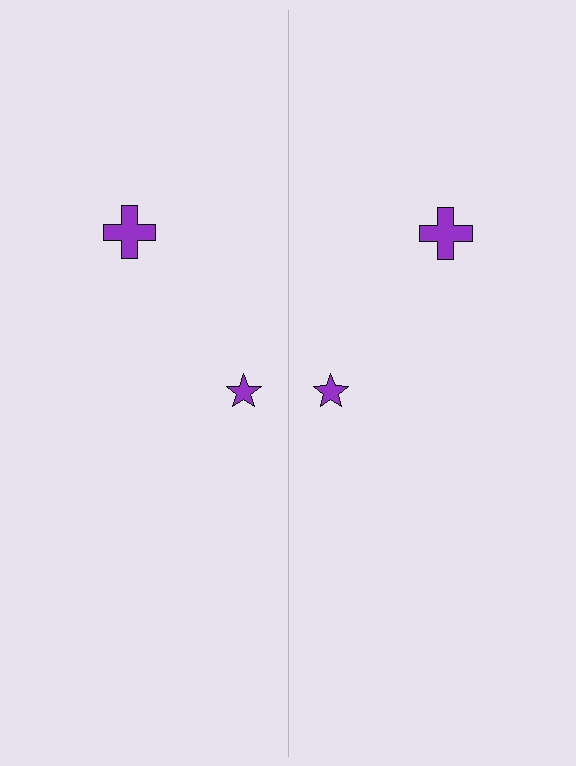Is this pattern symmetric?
Yes, this pattern has bilateral (reflection) symmetry.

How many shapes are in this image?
There are 4 shapes in this image.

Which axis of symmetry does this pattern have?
The pattern has a vertical axis of symmetry running through the center of the image.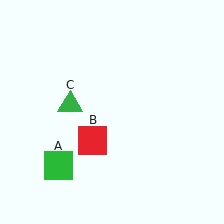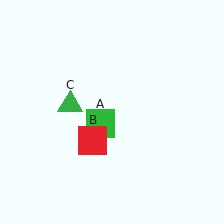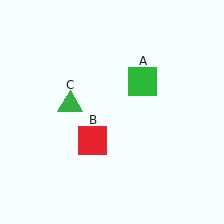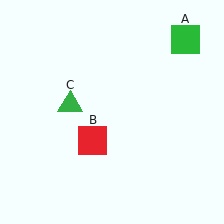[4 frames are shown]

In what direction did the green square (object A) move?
The green square (object A) moved up and to the right.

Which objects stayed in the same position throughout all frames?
Red square (object B) and green triangle (object C) remained stationary.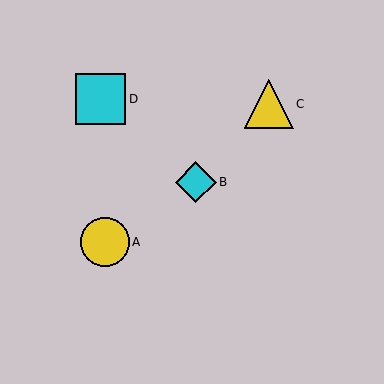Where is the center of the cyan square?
The center of the cyan square is at (101, 99).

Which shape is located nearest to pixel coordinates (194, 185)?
The cyan diamond (labeled B) at (196, 182) is nearest to that location.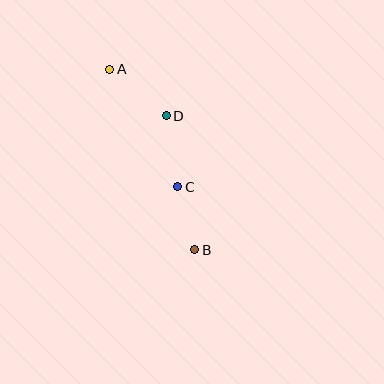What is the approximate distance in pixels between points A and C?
The distance between A and C is approximately 136 pixels.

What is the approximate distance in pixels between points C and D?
The distance between C and D is approximately 72 pixels.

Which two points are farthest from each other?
Points A and B are farthest from each other.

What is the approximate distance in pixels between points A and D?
The distance between A and D is approximately 73 pixels.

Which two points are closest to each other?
Points B and C are closest to each other.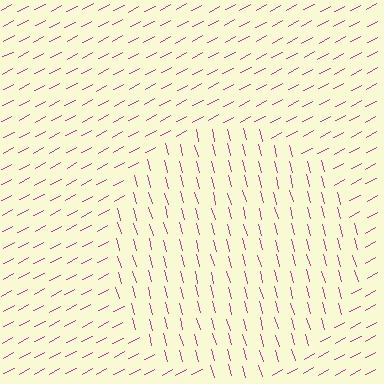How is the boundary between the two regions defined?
The boundary is defined purely by a change in line orientation (approximately 78 degrees difference). All lines are the same color and thickness.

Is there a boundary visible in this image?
Yes, there is a texture boundary formed by a change in line orientation.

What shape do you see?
I see a circle.